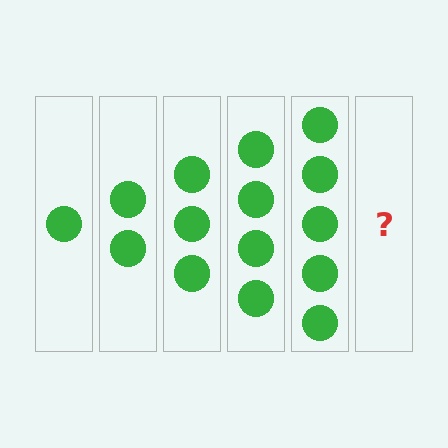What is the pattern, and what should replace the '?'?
The pattern is that each step adds one more circle. The '?' should be 6 circles.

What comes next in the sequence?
The next element should be 6 circles.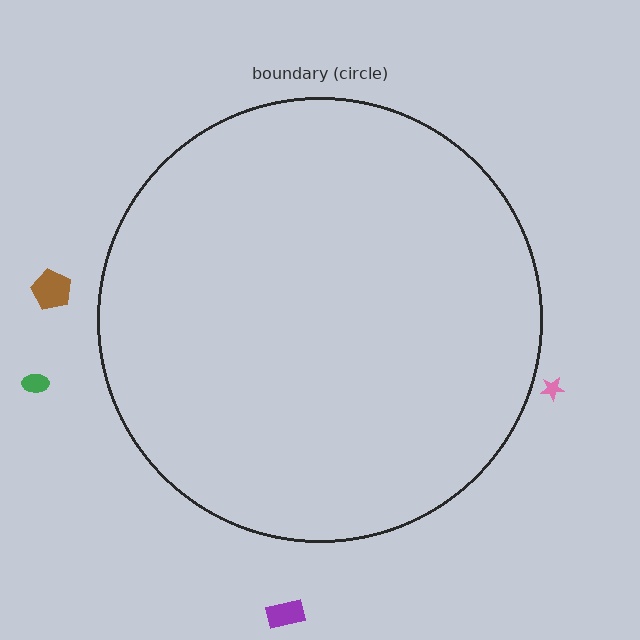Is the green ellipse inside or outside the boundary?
Outside.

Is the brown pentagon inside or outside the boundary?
Outside.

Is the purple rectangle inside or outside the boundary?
Outside.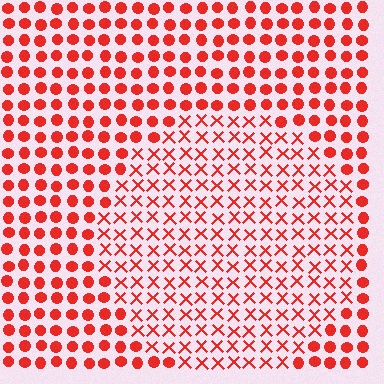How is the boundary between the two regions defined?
The boundary is defined by a change in element shape: X marks inside vs. circles outside. All elements share the same color and spacing.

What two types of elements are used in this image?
The image uses X marks inside the circle region and circles outside it.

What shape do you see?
I see a circle.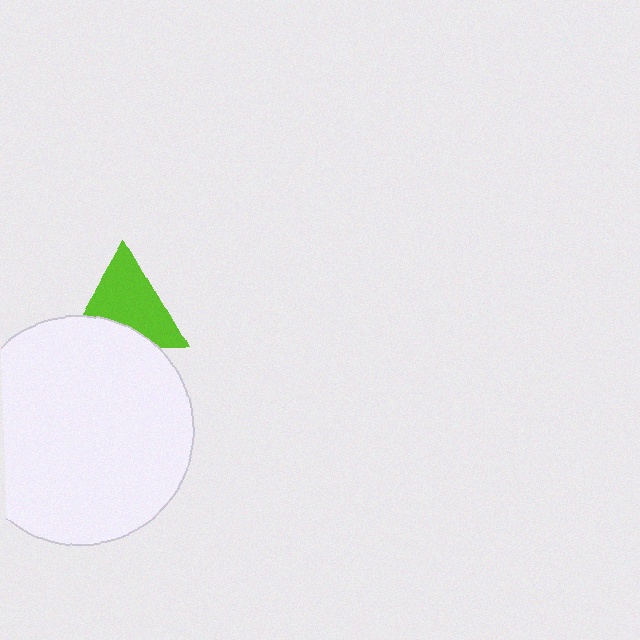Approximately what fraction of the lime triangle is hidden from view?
Roughly 32% of the lime triangle is hidden behind the white circle.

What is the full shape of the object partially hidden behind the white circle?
The partially hidden object is a lime triangle.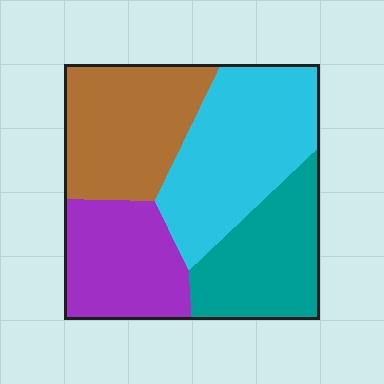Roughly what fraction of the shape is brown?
Brown covers 26% of the shape.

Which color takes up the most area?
Cyan, at roughly 30%.